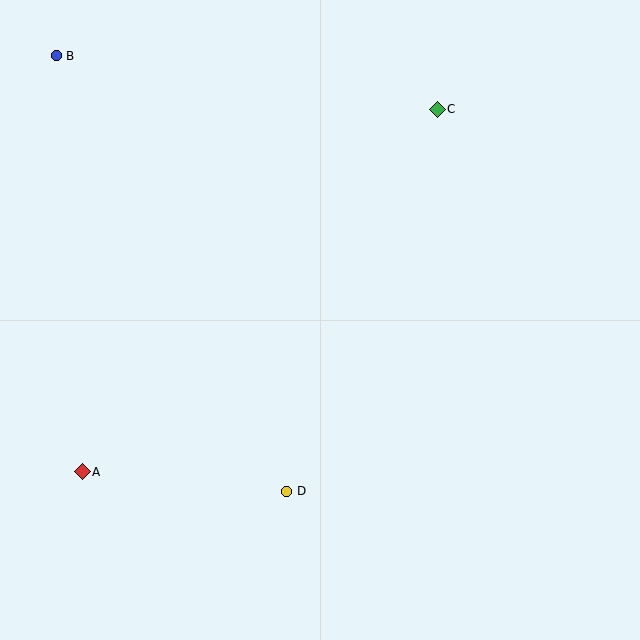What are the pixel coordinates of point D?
Point D is at (287, 491).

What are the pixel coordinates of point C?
Point C is at (437, 109).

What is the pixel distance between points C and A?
The distance between C and A is 508 pixels.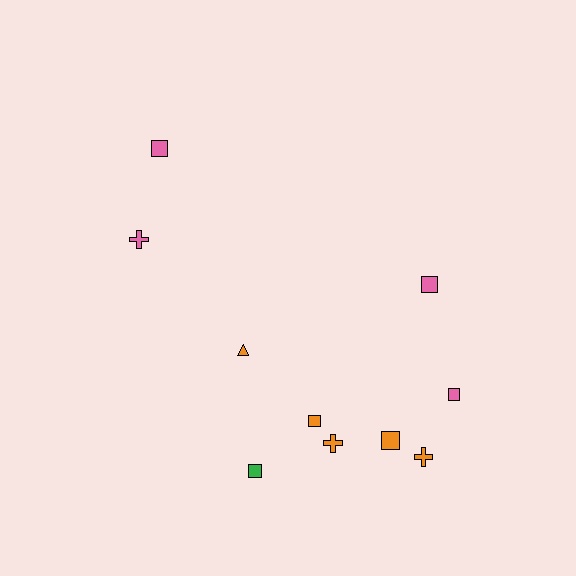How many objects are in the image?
There are 10 objects.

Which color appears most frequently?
Orange, with 5 objects.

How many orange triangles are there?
There is 1 orange triangle.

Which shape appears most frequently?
Square, with 6 objects.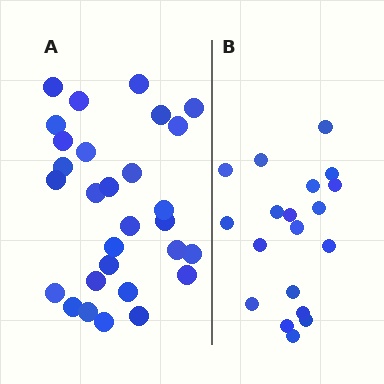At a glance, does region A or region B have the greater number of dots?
Region A (the left region) has more dots.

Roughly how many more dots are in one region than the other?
Region A has roughly 10 or so more dots than region B.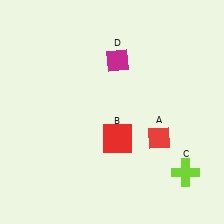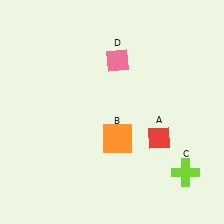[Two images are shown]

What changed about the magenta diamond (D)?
In Image 1, D is magenta. In Image 2, it changed to pink.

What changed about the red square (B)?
In Image 1, B is red. In Image 2, it changed to orange.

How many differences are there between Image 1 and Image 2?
There are 2 differences between the two images.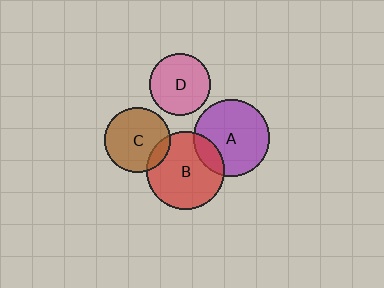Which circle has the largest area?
Circle B (red).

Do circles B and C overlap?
Yes.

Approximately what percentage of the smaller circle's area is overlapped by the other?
Approximately 15%.